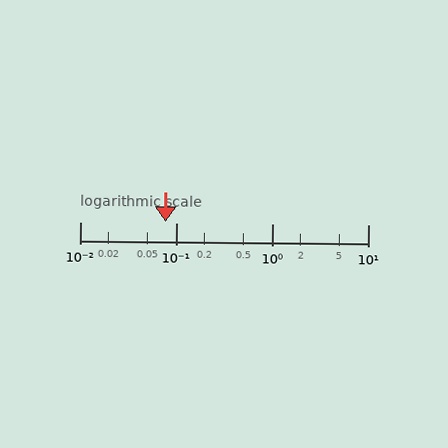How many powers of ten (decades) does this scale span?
The scale spans 3 decades, from 0.01 to 10.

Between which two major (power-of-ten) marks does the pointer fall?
The pointer is between 0.01 and 0.1.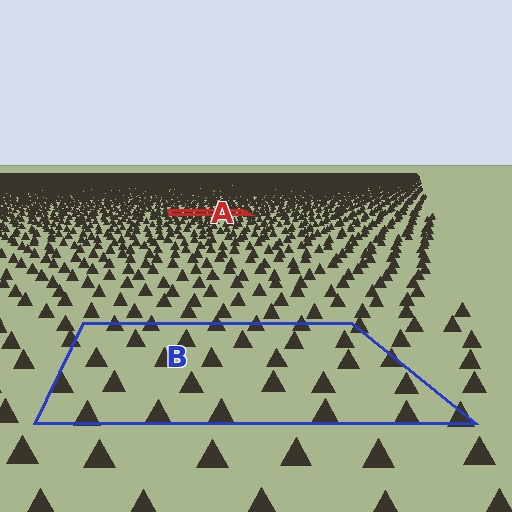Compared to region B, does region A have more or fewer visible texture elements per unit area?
Region A has more texture elements per unit area — they are packed more densely because it is farther away.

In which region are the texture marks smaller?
The texture marks are smaller in region A, because it is farther away.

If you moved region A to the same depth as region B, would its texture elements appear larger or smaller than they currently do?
They would appear larger. At a closer depth, the same texture elements are projected at a bigger on-screen size.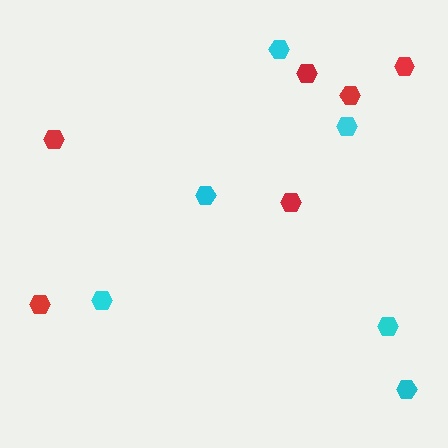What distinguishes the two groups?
There are 2 groups: one group of red hexagons (6) and one group of cyan hexagons (6).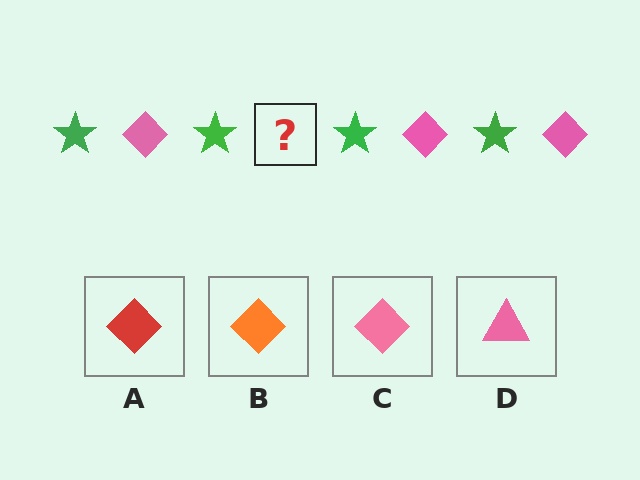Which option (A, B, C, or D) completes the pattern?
C.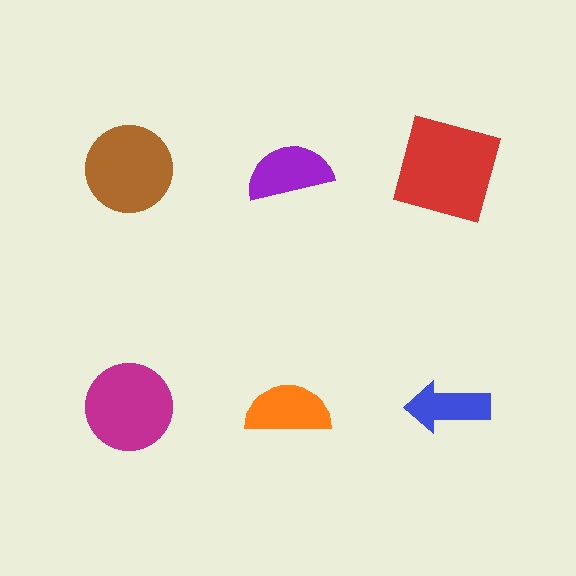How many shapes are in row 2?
3 shapes.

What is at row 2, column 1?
A magenta circle.